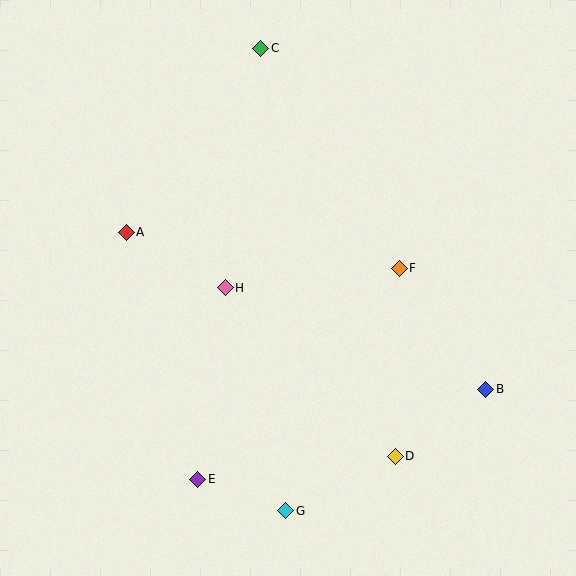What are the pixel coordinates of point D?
Point D is at (395, 456).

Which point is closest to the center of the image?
Point H at (225, 288) is closest to the center.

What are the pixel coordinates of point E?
Point E is at (198, 479).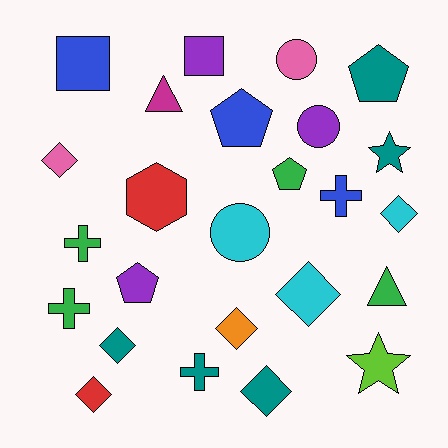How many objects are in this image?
There are 25 objects.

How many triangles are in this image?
There are 2 triangles.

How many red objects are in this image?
There are 2 red objects.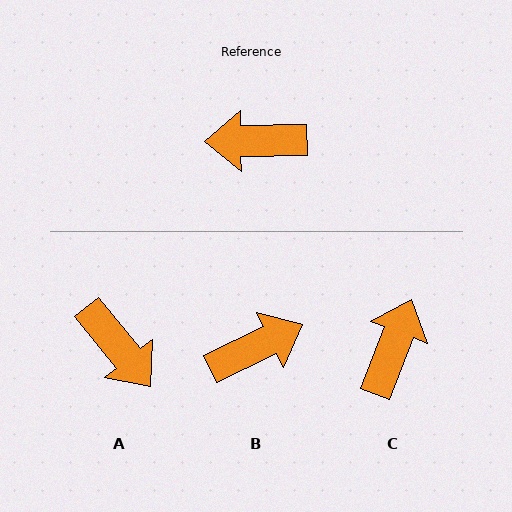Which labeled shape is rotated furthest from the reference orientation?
B, about 155 degrees away.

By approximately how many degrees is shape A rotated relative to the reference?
Approximately 128 degrees counter-clockwise.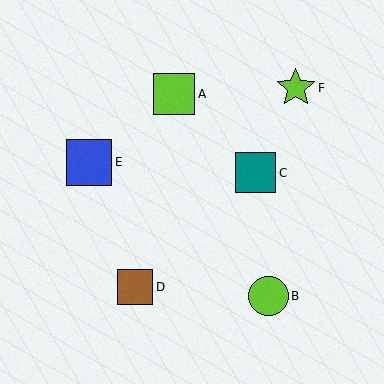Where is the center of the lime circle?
The center of the lime circle is at (268, 296).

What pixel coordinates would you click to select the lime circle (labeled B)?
Click at (268, 296) to select the lime circle B.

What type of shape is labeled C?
Shape C is a teal square.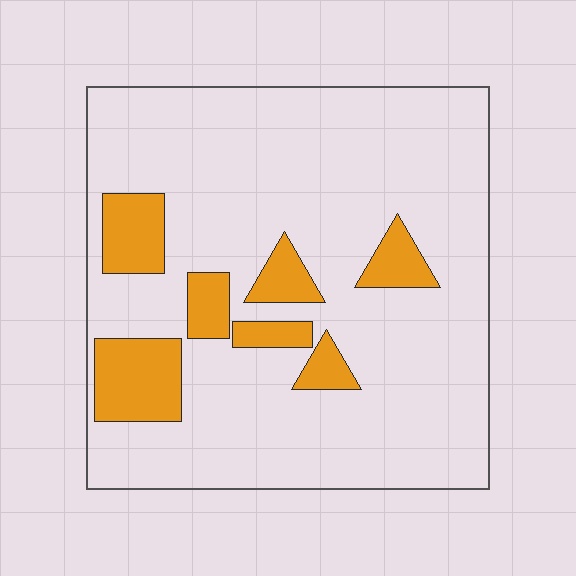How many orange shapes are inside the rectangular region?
7.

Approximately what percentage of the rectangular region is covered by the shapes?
Approximately 15%.